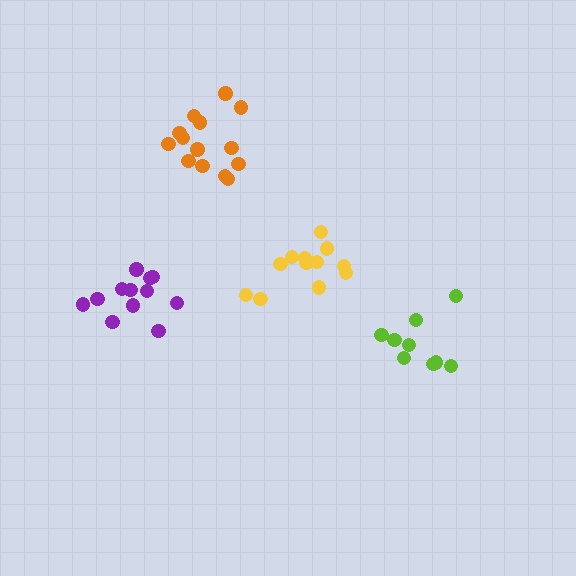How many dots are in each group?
Group 1: 12 dots, Group 2: 14 dots, Group 3: 12 dots, Group 4: 9 dots (47 total).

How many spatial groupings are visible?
There are 4 spatial groupings.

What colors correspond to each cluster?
The clusters are colored: purple, orange, yellow, lime.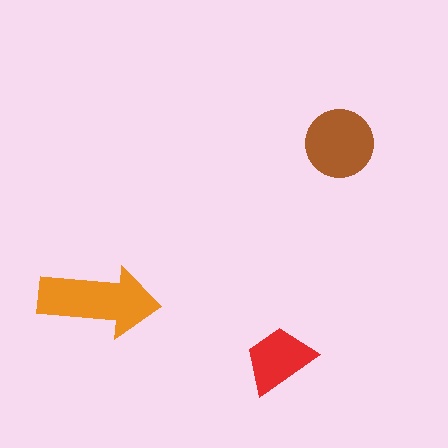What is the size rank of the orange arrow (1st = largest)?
1st.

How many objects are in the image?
There are 3 objects in the image.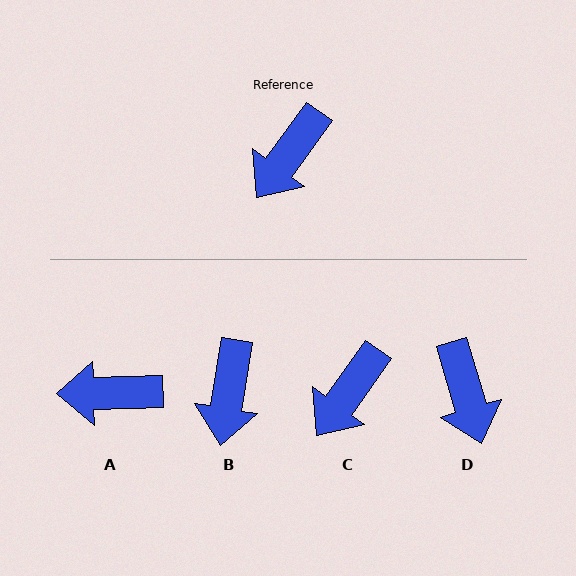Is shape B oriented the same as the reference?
No, it is off by about 27 degrees.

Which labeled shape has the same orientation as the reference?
C.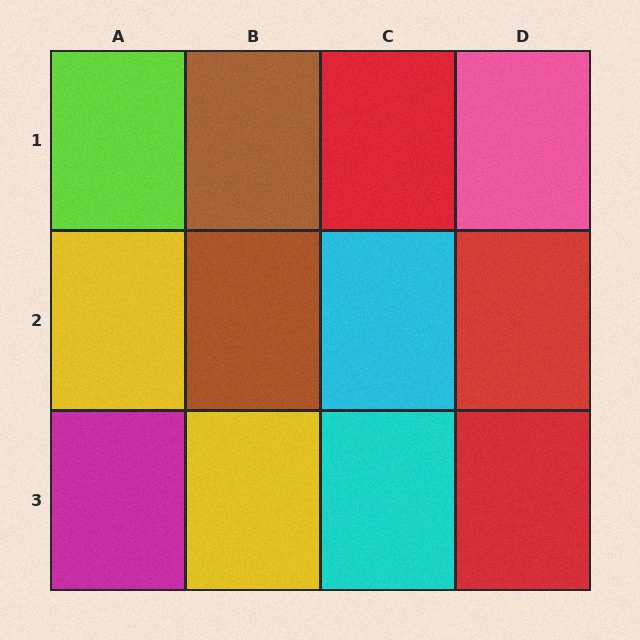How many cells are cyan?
2 cells are cyan.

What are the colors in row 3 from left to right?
Magenta, yellow, cyan, red.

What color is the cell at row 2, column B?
Brown.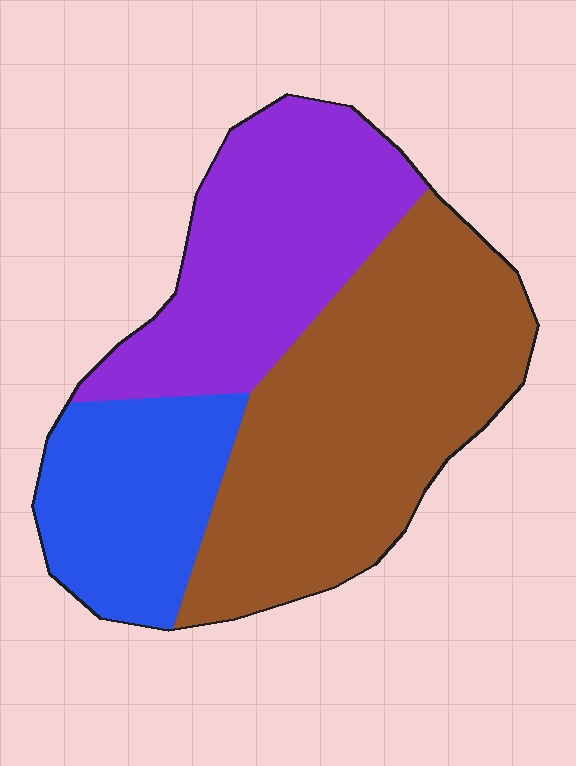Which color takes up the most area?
Brown, at roughly 45%.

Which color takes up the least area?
Blue, at roughly 20%.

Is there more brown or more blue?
Brown.